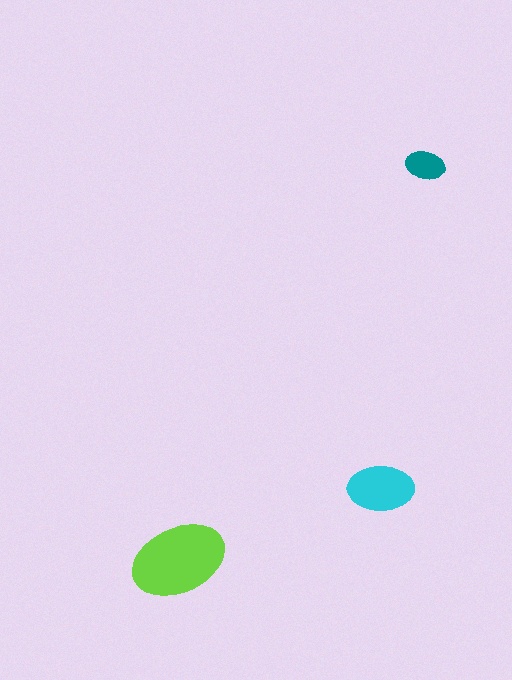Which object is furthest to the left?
The lime ellipse is leftmost.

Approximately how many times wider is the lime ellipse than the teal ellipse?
About 2.5 times wider.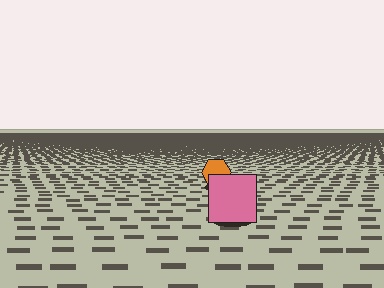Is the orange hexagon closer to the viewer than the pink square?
No. The pink square is closer — you can tell from the texture gradient: the ground texture is coarser near it.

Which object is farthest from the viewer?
The orange hexagon is farthest from the viewer. It appears smaller and the ground texture around it is denser.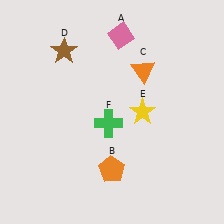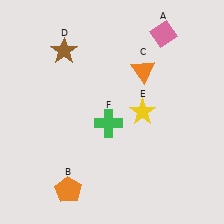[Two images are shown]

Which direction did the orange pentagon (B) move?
The orange pentagon (B) moved left.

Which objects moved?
The objects that moved are: the pink diamond (A), the orange pentagon (B).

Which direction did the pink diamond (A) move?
The pink diamond (A) moved right.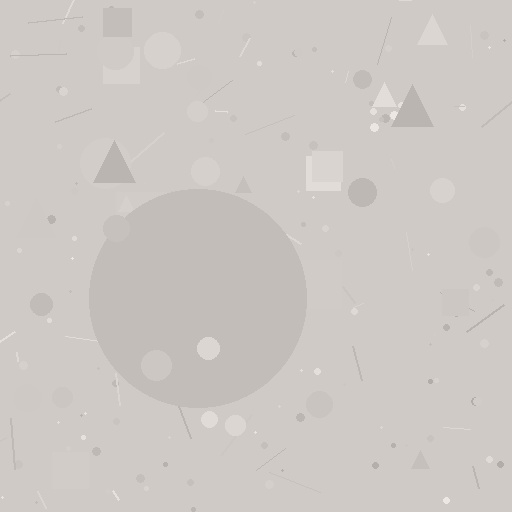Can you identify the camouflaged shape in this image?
The camouflaged shape is a circle.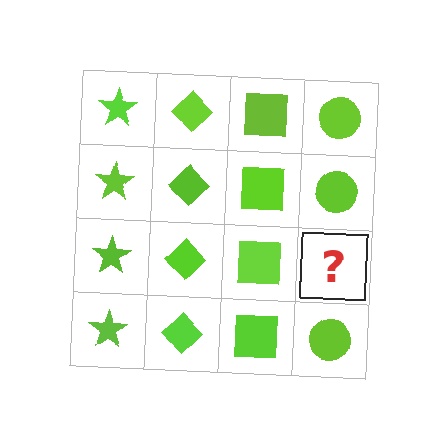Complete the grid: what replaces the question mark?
The question mark should be replaced with a lime circle.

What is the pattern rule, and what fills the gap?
The rule is that each column has a consistent shape. The gap should be filled with a lime circle.